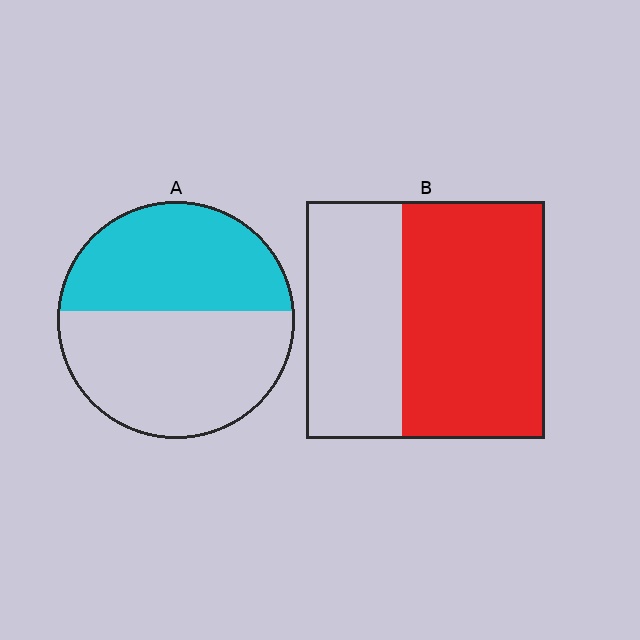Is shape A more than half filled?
No.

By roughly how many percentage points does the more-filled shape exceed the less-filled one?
By roughly 15 percentage points (B over A).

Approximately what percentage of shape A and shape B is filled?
A is approximately 45% and B is approximately 60%.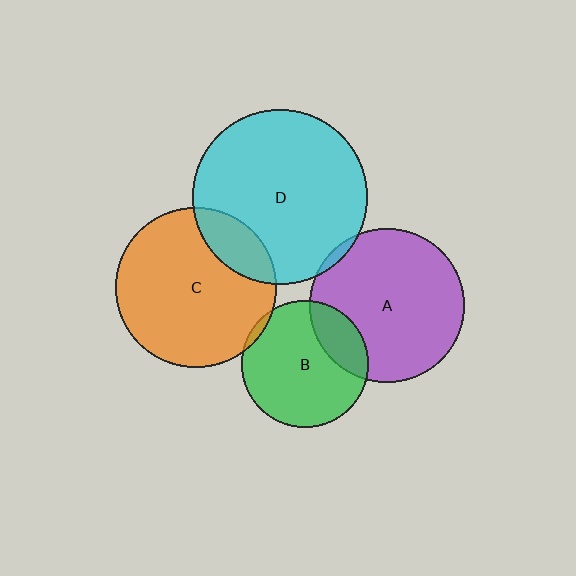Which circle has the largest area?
Circle D (cyan).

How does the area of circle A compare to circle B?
Approximately 1.5 times.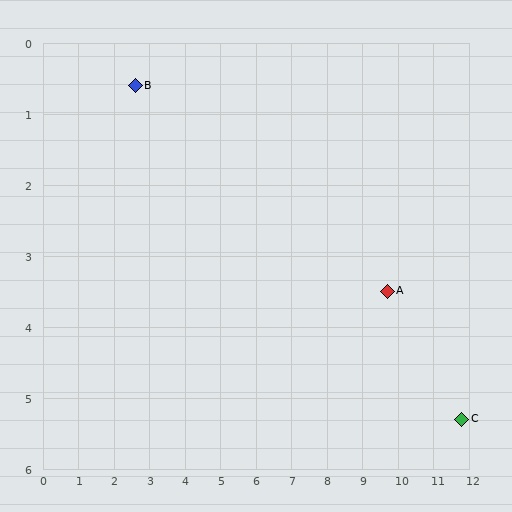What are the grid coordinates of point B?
Point B is at approximately (2.6, 0.6).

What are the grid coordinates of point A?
Point A is at approximately (9.7, 3.5).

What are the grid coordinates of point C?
Point C is at approximately (11.8, 5.3).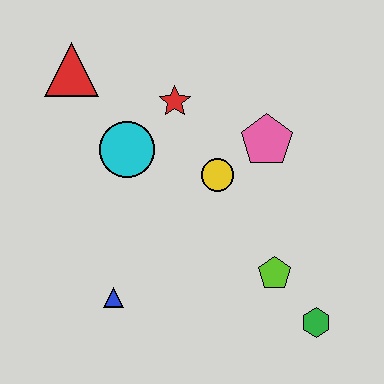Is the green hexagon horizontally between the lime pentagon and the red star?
No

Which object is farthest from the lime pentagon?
The red triangle is farthest from the lime pentagon.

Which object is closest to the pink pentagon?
The yellow circle is closest to the pink pentagon.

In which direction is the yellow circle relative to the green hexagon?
The yellow circle is above the green hexagon.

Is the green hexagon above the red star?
No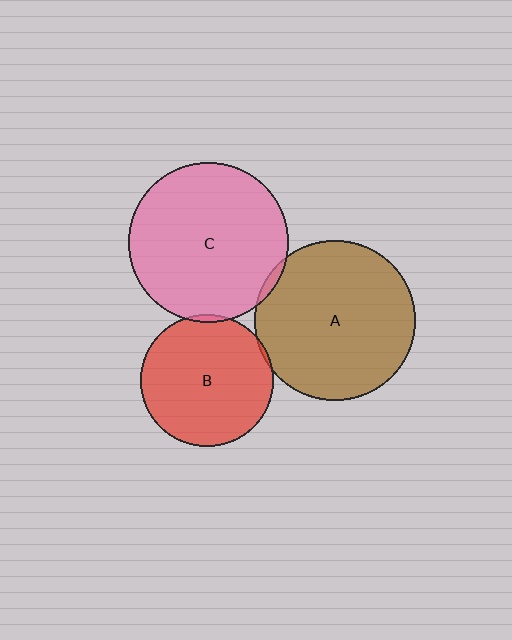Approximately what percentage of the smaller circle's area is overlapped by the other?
Approximately 5%.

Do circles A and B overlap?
Yes.